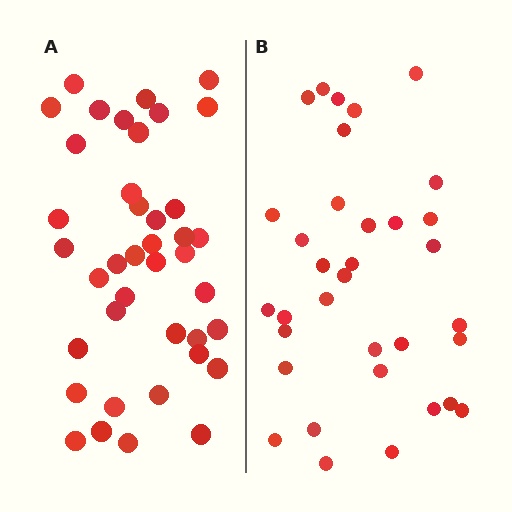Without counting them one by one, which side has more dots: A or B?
Region A (the left region) has more dots.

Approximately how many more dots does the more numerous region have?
Region A has about 6 more dots than region B.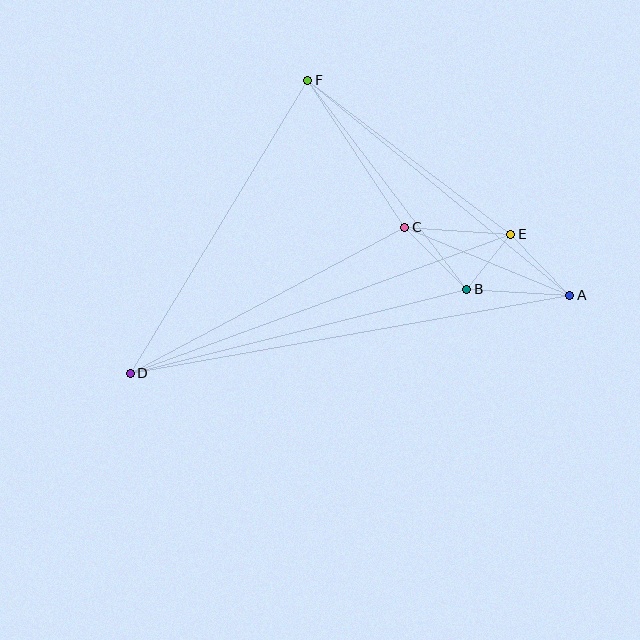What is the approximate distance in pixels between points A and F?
The distance between A and F is approximately 339 pixels.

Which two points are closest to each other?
Points B and E are closest to each other.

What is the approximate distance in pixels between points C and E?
The distance between C and E is approximately 106 pixels.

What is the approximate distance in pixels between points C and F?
The distance between C and F is approximately 176 pixels.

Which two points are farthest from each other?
Points A and D are farthest from each other.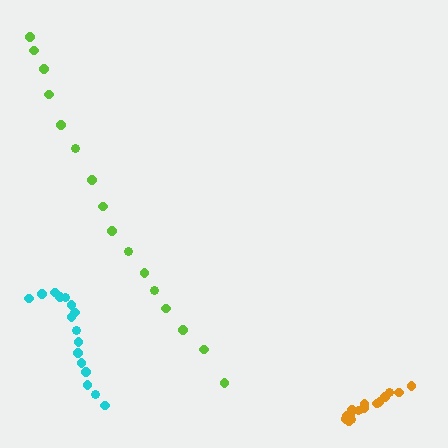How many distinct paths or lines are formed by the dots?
There are 3 distinct paths.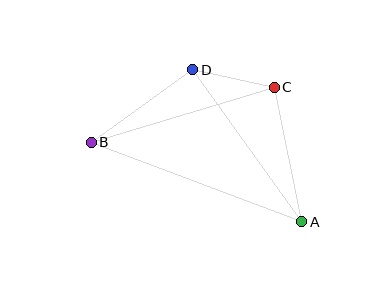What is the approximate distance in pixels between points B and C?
The distance between B and C is approximately 191 pixels.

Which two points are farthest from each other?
Points A and B are farthest from each other.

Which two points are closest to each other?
Points C and D are closest to each other.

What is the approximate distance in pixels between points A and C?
The distance between A and C is approximately 137 pixels.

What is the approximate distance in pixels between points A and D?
The distance between A and D is approximately 187 pixels.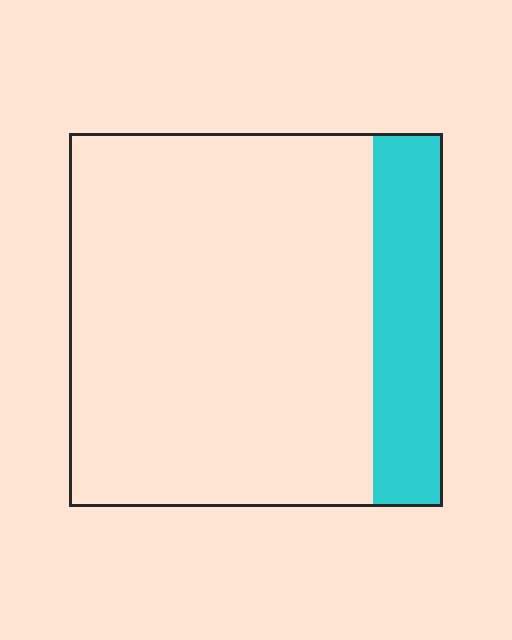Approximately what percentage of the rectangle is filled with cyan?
Approximately 20%.